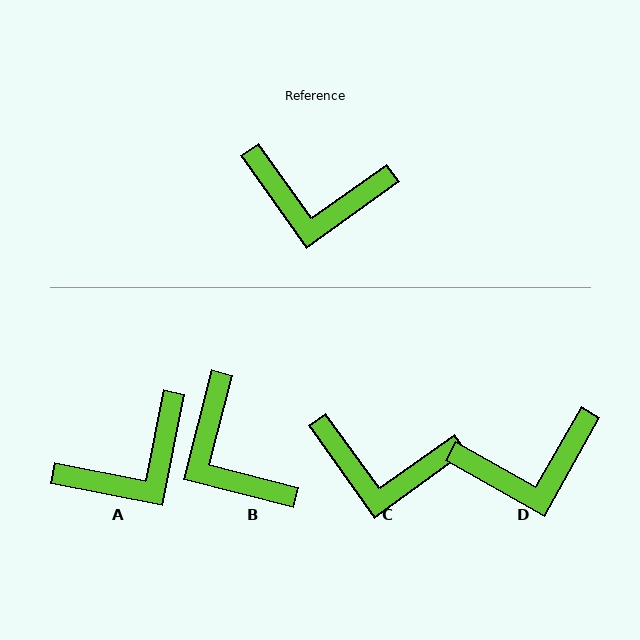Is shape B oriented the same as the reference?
No, it is off by about 50 degrees.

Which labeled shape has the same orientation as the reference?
C.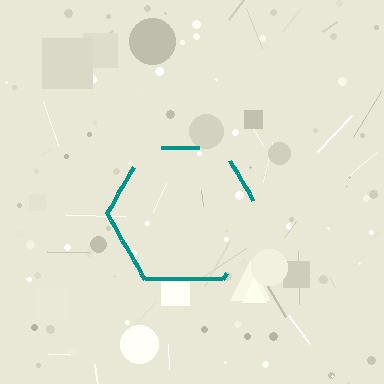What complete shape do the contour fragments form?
The contour fragments form a hexagon.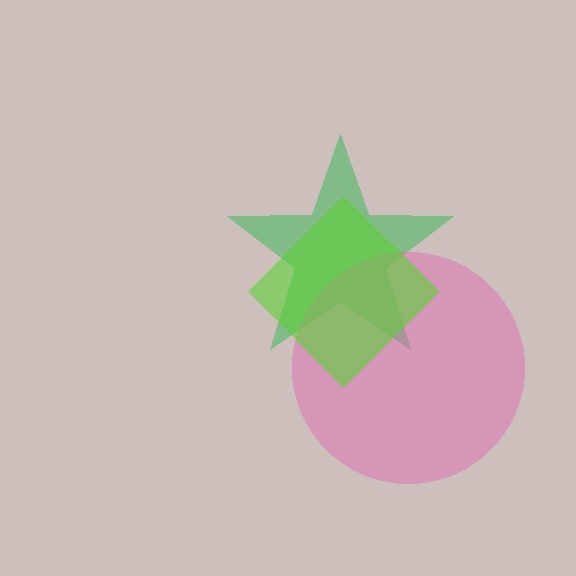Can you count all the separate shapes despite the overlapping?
Yes, there are 3 separate shapes.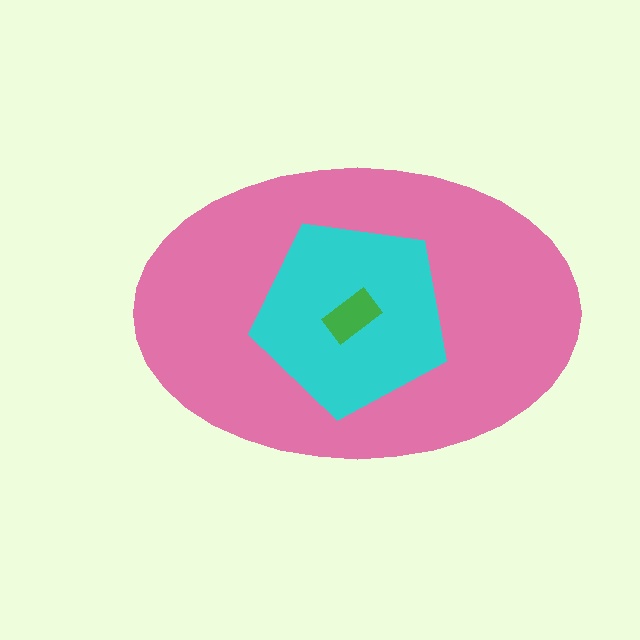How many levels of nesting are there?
3.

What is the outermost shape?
The pink ellipse.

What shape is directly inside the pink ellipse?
The cyan pentagon.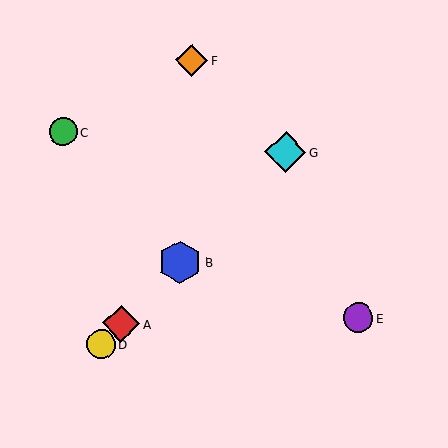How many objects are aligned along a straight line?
4 objects (A, B, D, G) are aligned along a straight line.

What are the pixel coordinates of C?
Object C is at (63, 132).